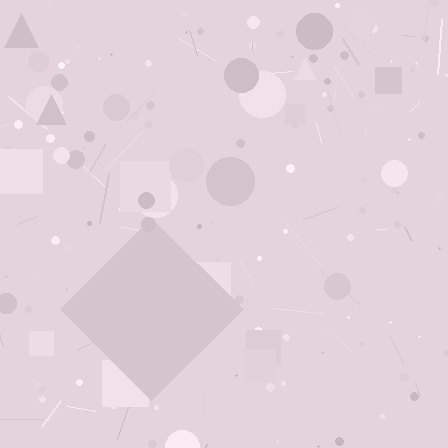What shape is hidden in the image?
A diamond is hidden in the image.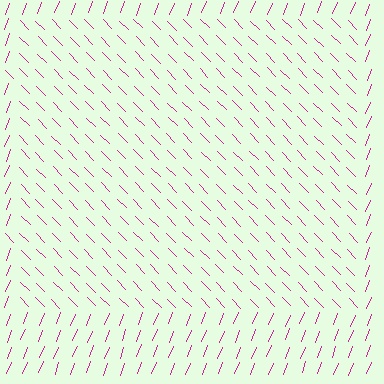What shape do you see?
I see a rectangle.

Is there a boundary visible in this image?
Yes, there is a texture boundary formed by a change in line orientation.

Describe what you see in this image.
The image is filled with small magenta line segments. A rectangle region in the image has lines oriented differently from the surrounding lines, creating a visible texture boundary.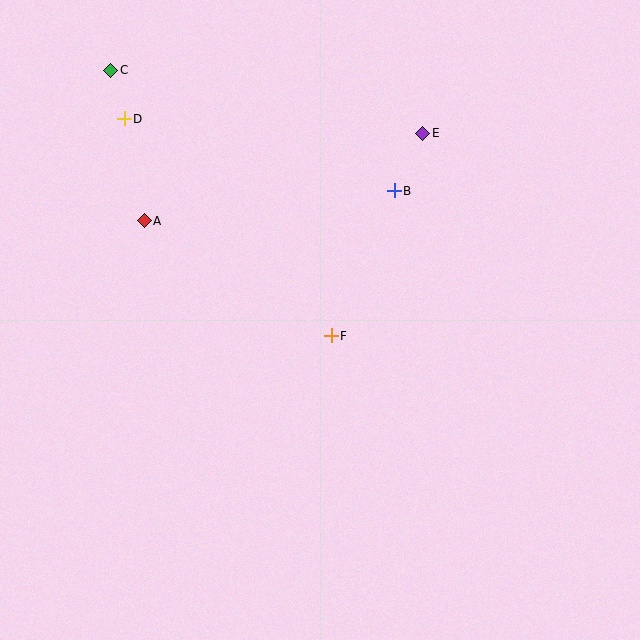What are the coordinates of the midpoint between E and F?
The midpoint between E and F is at (377, 234).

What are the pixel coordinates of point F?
Point F is at (331, 336).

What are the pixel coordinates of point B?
Point B is at (394, 191).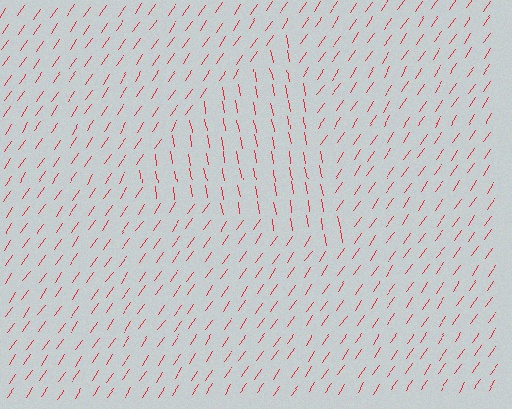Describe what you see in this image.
The image is filled with small red line segments. A triangle region in the image has lines oriented differently from the surrounding lines, creating a visible texture boundary.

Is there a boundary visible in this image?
Yes, there is a texture boundary formed by a change in line orientation.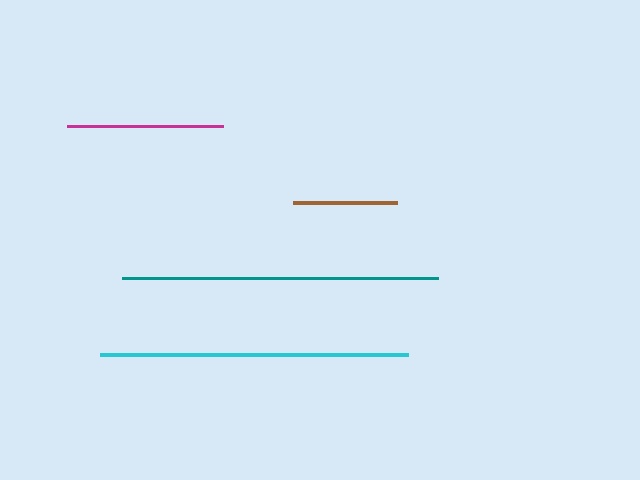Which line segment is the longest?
The teal line is the longest at approximately 316 pixels.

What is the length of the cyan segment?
The cyan segment is approximately 308 pixels long.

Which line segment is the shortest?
The brown line is the shortest at approximately 104 pixels.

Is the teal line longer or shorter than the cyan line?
The teal line is longer than the cyan line.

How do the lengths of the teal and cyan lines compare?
The teal and cyan lines are approximately the same length.